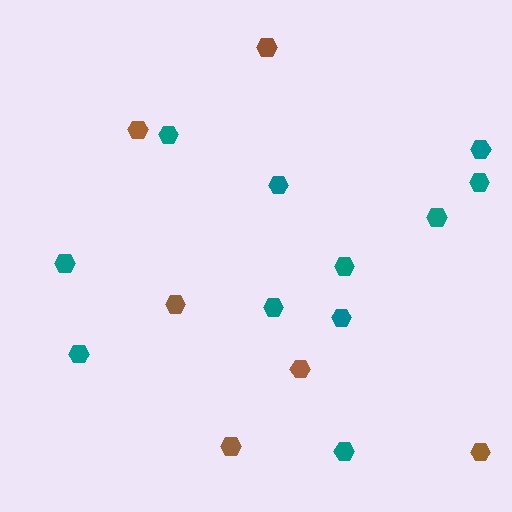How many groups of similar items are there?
There are 2 groups: one group of brown hexagons (6) and one group of teal hexagons (11).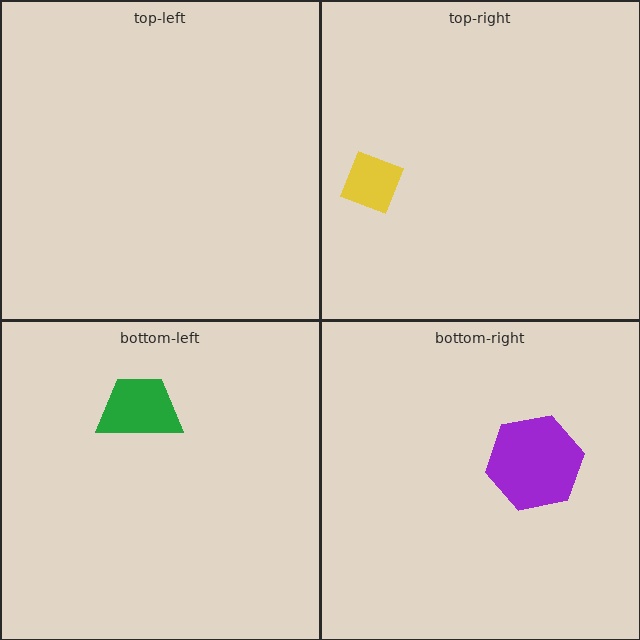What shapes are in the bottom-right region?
The purple hexagon.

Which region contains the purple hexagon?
The bottom-right region.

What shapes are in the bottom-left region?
The green trapezoid.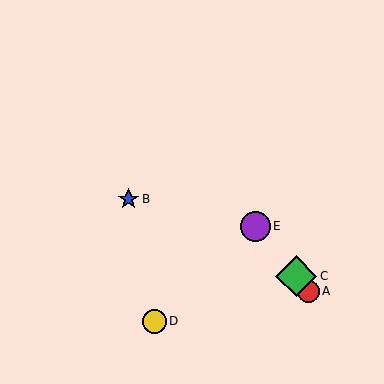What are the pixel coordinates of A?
Object A is at (309, 291).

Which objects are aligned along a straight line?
Objects A, C, E are aligned along a straight line.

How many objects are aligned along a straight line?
3 objects (A, C, E) are aligned along a straight line.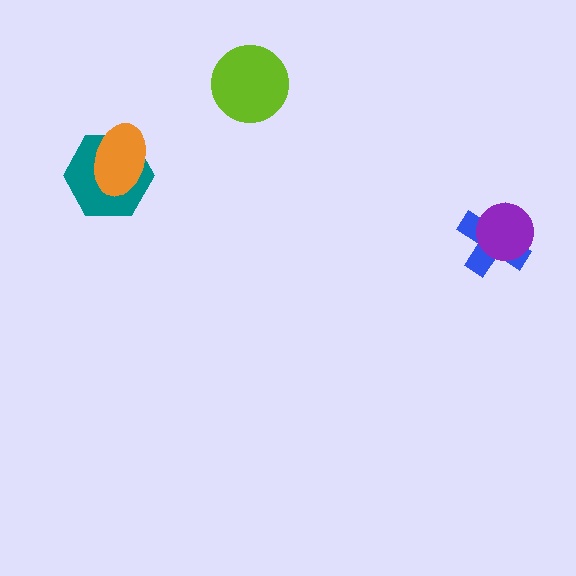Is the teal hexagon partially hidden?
Yes, it is partially covered by another shape.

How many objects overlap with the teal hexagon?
1 object overlaps with the teal hexagon.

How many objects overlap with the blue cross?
1 object overlaps with the blue cross.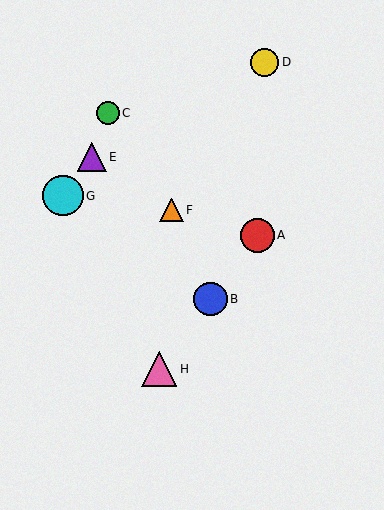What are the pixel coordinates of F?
Object F is at (172, 210).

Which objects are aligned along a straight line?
Objects A, B, H are aligned along a straight line.